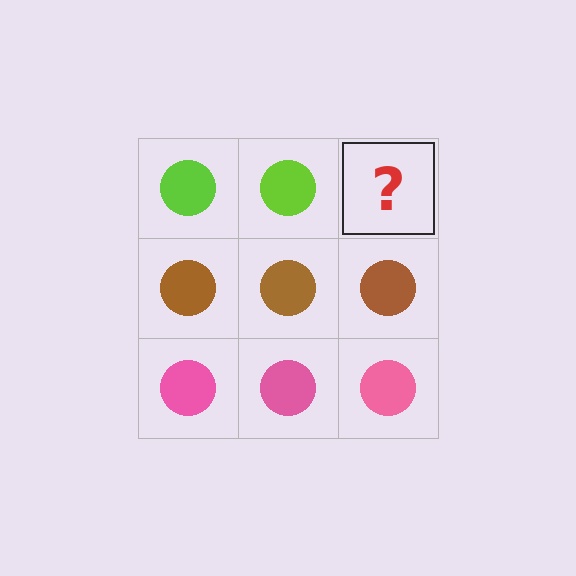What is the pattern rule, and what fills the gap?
The rule is that each row has a consistent color. The gap should be filled with a lime circle.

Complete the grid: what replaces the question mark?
The question mark should be replaced with a lime circle.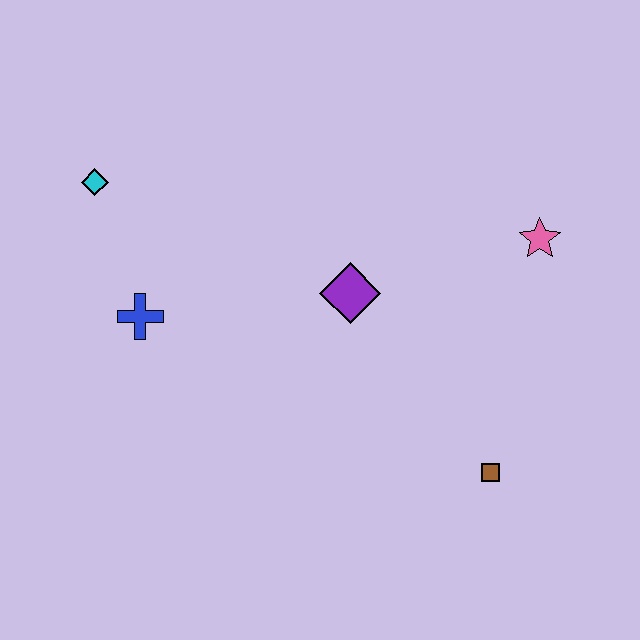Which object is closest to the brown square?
The purple diamond is closest to the brown square.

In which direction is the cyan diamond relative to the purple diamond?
The cyan diamond is to the left of the purple diamond.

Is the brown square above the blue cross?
No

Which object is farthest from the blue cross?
The pink star is farthest from the blue cross.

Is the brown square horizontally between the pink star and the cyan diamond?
Yes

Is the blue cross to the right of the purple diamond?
No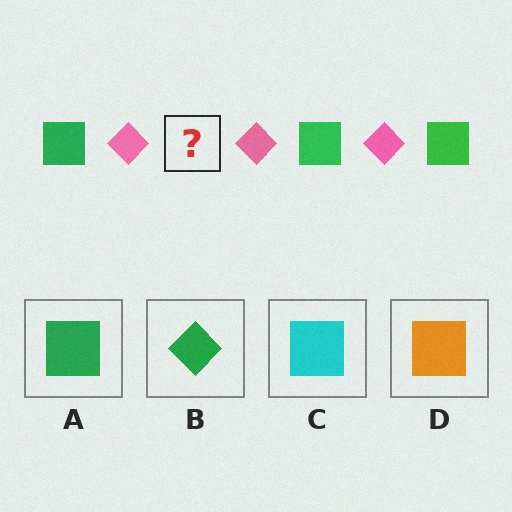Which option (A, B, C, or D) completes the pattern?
A.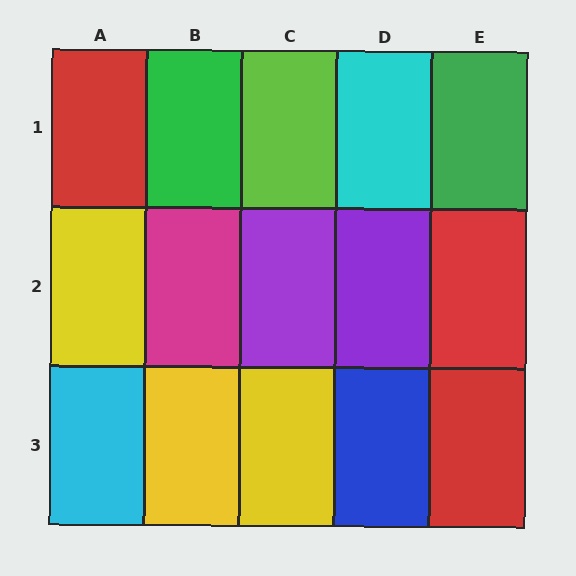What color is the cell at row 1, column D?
Cyan.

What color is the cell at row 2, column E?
Red.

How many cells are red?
3 cells are red.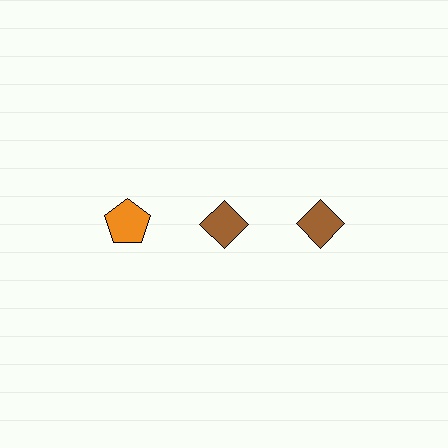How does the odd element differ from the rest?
It differs in both color (orange instead of brown) and shape (pentagon instead of diamond).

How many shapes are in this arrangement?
There are 3 shapes arranged in a grid pattern.